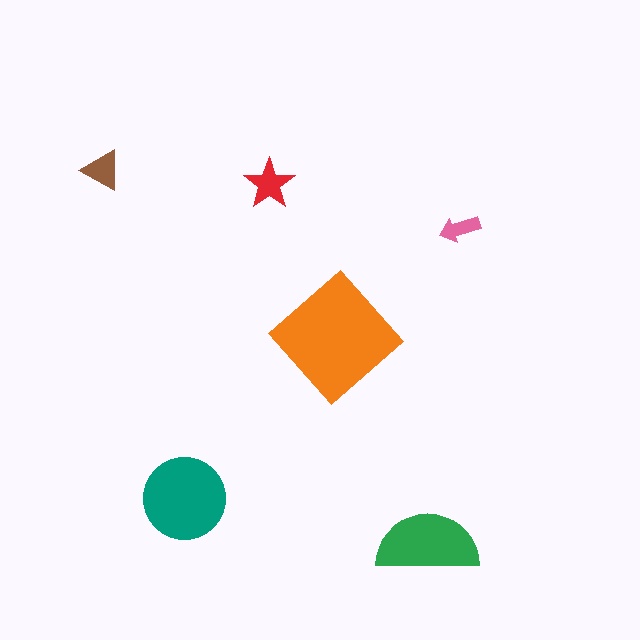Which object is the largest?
The orange diamond.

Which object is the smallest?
The pink arrow.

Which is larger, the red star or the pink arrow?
The red star.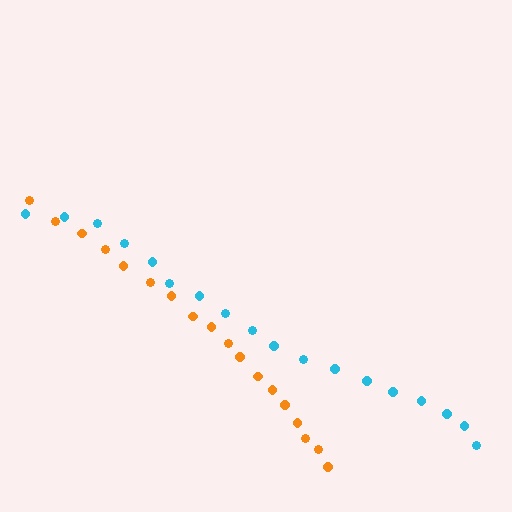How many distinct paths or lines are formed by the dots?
There are 2 distinct paths.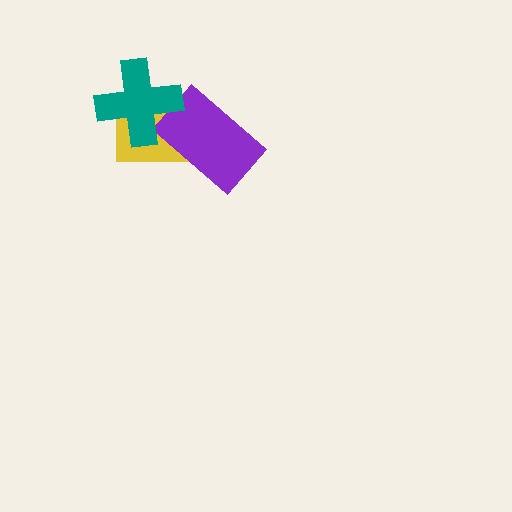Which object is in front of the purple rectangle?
The teal cross is in front of the purple rectangle.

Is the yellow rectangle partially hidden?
Yes, it is partially covered by another shape.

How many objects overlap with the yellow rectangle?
2 objects overlap with the yellow rectangle.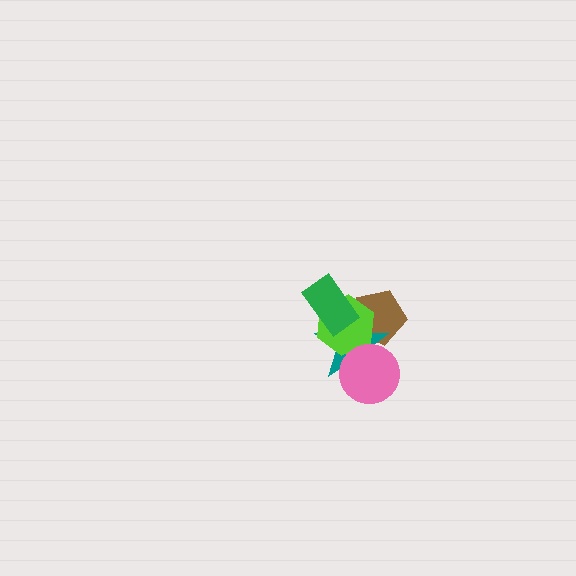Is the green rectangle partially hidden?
No, no other shape covers it.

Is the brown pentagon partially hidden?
Yes, it is partially covered by another shape.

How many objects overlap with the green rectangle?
3 objects overlap with the green rectangle.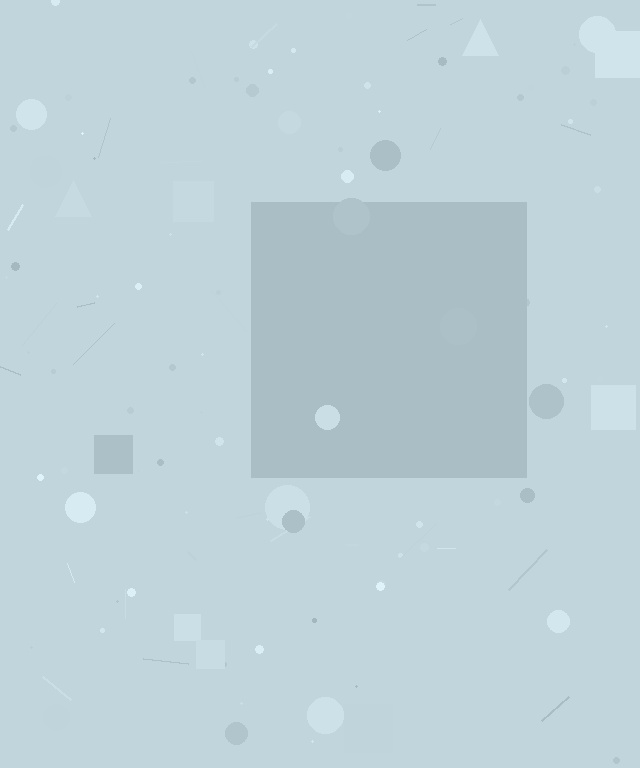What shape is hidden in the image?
A square is hidden in the image.